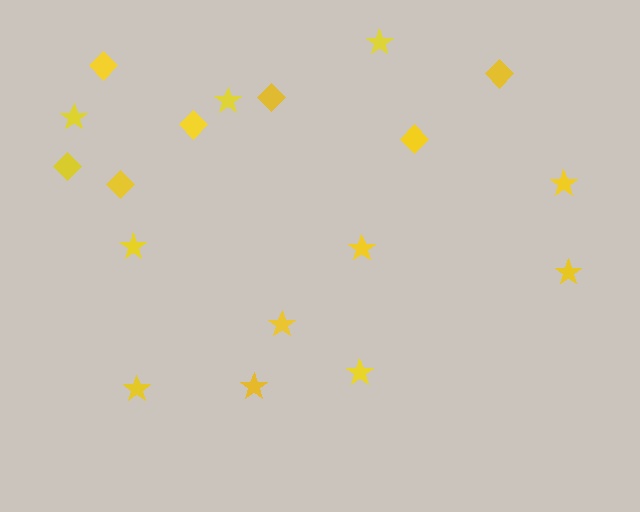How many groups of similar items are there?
There are 2 groups: one group of stars (11) and one group of diamonds (7).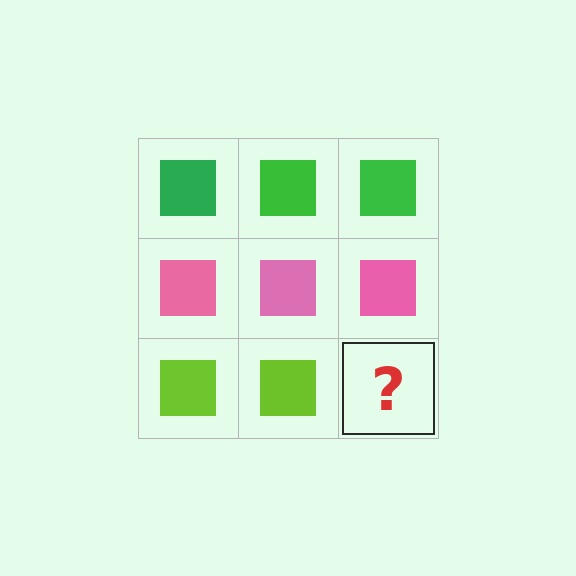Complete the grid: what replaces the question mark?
The question mark should be replaced with a lime square.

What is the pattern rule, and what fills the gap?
The rule is that each row has a consistent color. The gap should be filled with a lime square.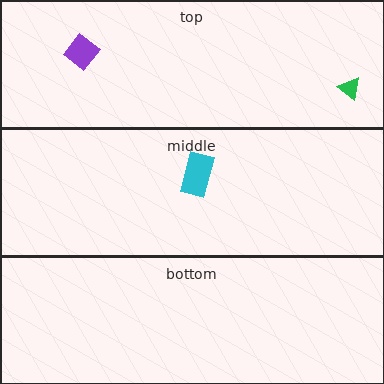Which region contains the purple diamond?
The top region.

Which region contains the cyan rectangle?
The middle region.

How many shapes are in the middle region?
1.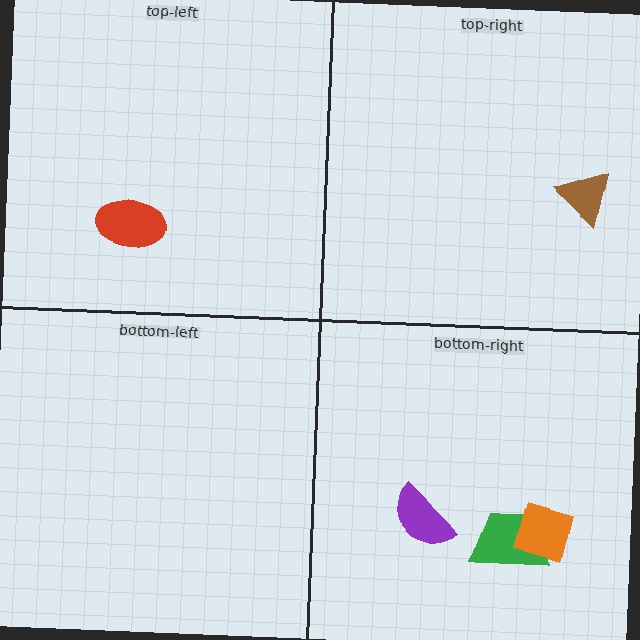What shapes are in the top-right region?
The brown triangle.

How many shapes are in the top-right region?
1.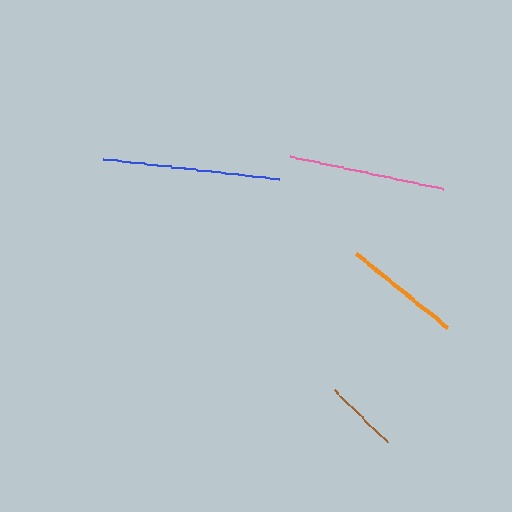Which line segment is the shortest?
The brown line is the shortest at approximately 74 pixels.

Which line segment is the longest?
The blue line is the longest at approximately 178 pixels.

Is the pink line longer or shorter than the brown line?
The pink line is longer than the brown line.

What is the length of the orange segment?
The orange segment is approximately 117 pixels long.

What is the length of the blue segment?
The blue segment is approximately 178 pixels long.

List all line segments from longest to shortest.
From longest to shortest: blue, pink, orange, brown.